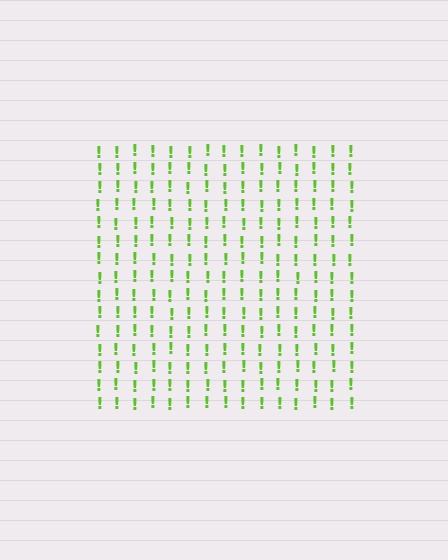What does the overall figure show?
The overall figure shows a square.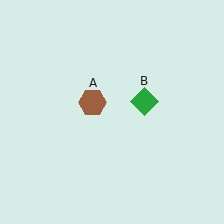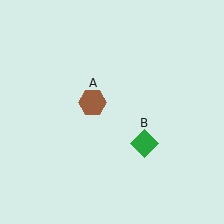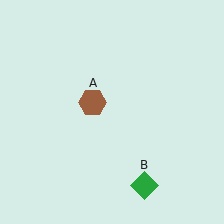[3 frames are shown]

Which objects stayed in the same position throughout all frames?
Brown hexagon (object A) remained stationary.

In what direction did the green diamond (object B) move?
The green diamond (object B) moved down.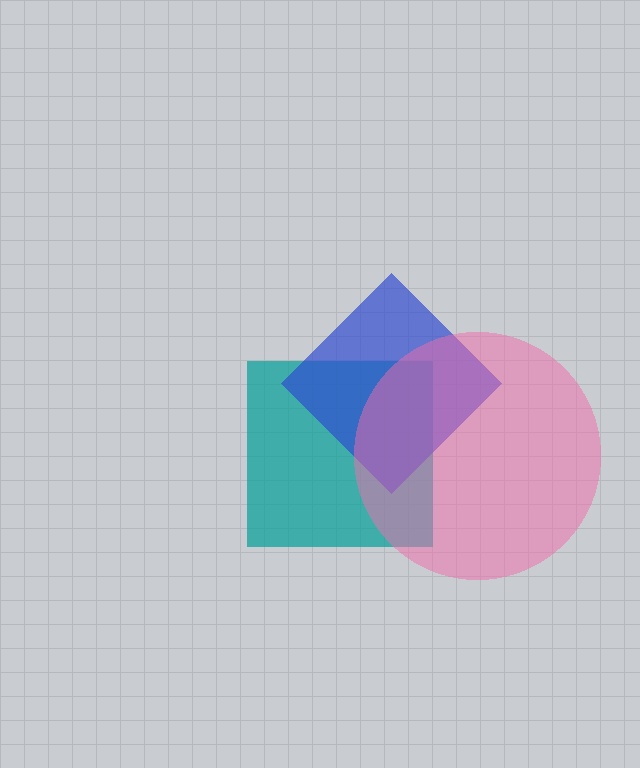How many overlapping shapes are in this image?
There are 3 overlapping shapes in the image.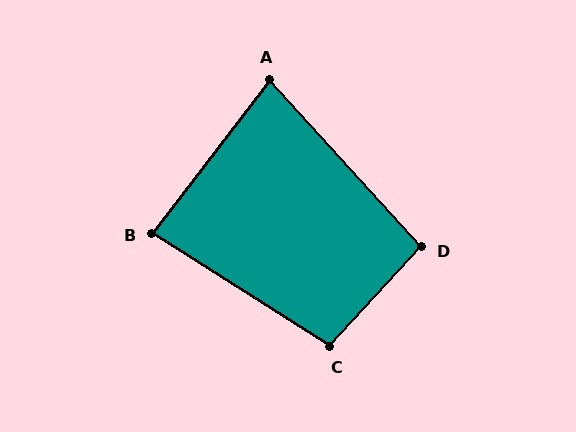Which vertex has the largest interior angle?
C, at approximately 100 degrees.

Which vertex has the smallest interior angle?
A, at approximately 80 degrees.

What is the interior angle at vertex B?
Approximately 85 degrees (approximately right).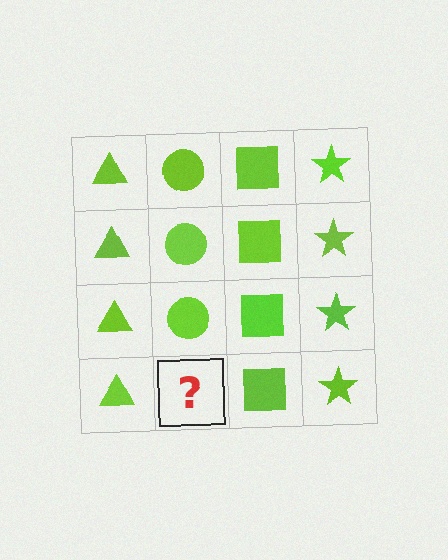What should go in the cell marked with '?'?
The missing cell should contain a lime circle.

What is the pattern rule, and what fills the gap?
The rule is that each column has a consistent shape. The gap should be filled with a lime circle.